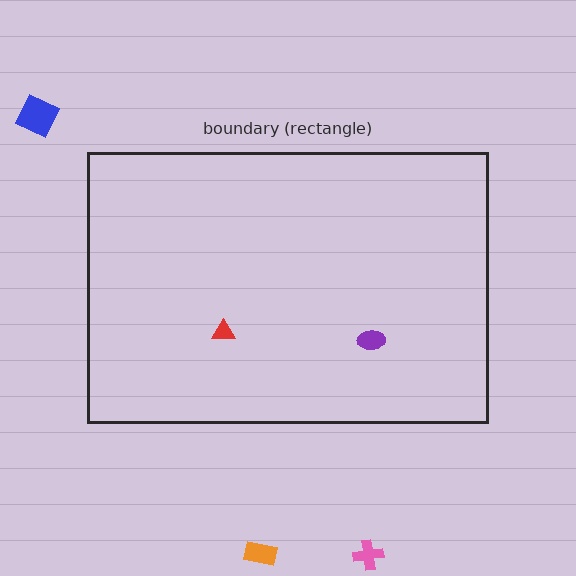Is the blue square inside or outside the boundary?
Outside.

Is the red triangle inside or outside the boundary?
Inside.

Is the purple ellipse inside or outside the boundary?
Inside.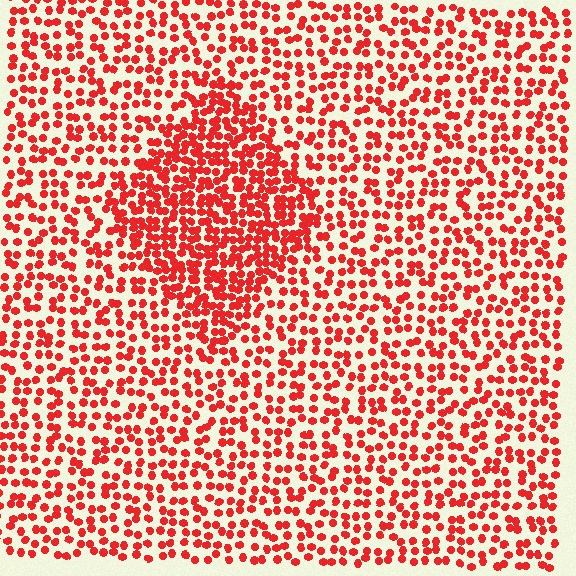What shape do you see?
I see a diamond.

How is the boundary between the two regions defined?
The boundary is defined by a change in element density (approximately 1.9x ratio). All elements are the same color, size, and shape.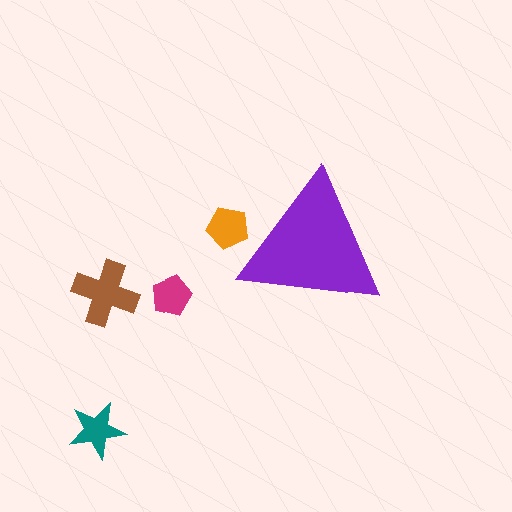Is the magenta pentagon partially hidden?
No, the magenta pentagon is fully visible.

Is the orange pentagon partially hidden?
Yes, the orange pentagon is partially hidden behind the purple triangle.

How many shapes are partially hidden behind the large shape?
1 shape is partially hidden.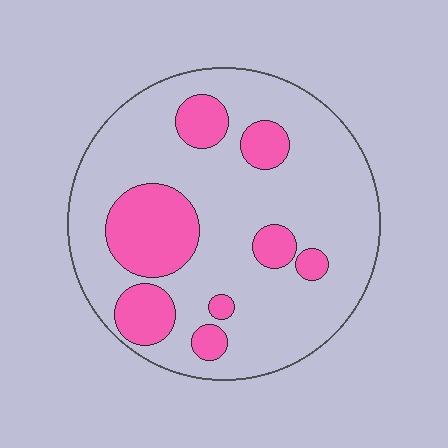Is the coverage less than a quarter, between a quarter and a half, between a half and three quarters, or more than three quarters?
Less than a quarter.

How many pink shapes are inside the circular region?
8.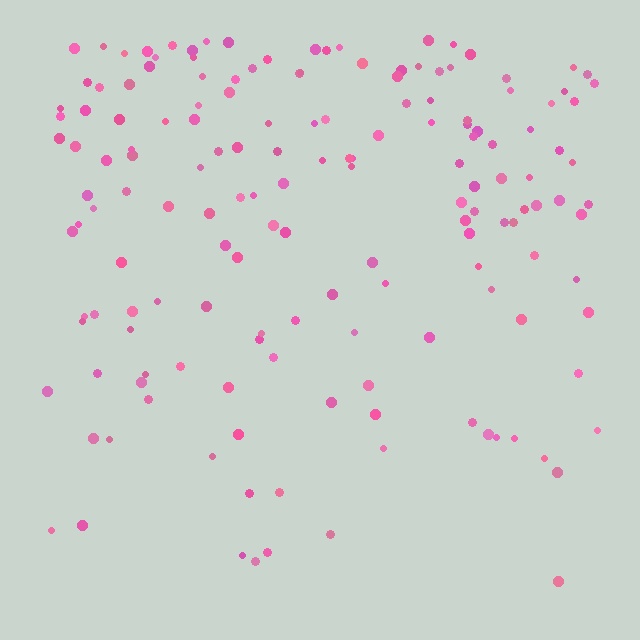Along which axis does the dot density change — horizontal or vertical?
Vertical.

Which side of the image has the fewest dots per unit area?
The bottom.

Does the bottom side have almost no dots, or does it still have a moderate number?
Still a moderate number, just noticeably fewer than the top.